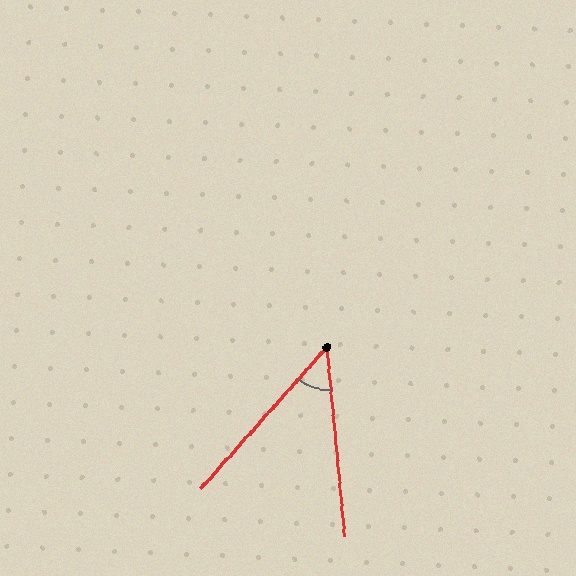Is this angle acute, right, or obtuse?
It is acute.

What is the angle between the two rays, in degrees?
Approximately 47 degrees.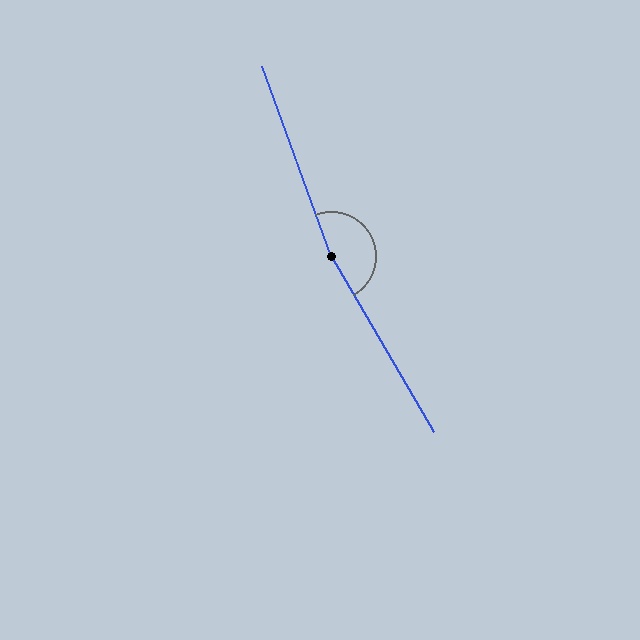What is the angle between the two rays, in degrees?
Approximately 170 degrees.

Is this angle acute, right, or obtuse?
It is obtuse.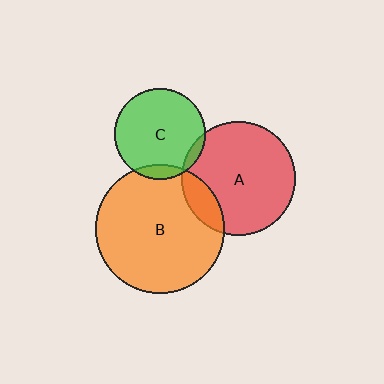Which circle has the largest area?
Circle B (orange).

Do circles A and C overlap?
Yes.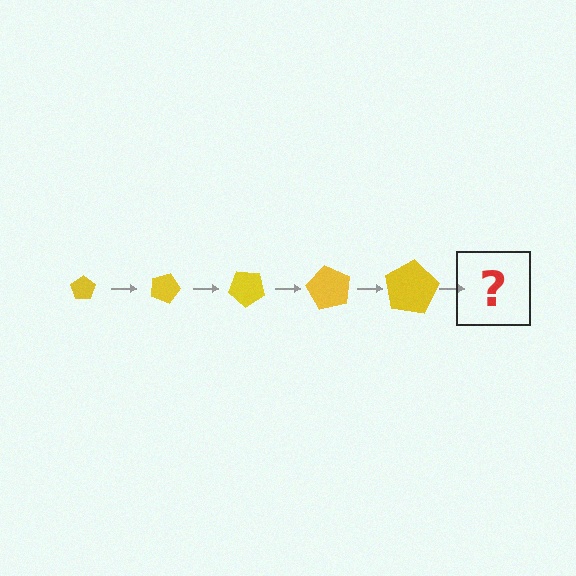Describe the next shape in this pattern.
It should be a pentagon, larger than the previous one and rotated 100 degrees from the start.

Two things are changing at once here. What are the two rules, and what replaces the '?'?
The two rules are that the pentagon grows larger each step and it rotates 20 degrees each step. The '?' should be a pentagon, larger than the previous one and rotated 100 degrees from the start.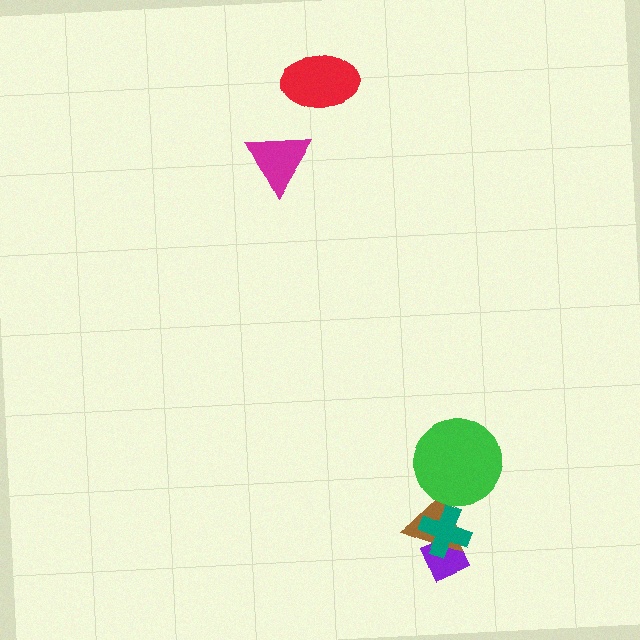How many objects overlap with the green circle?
1 object overlaps with the green circle.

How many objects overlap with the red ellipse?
0 objects overlap with the red ellipse.